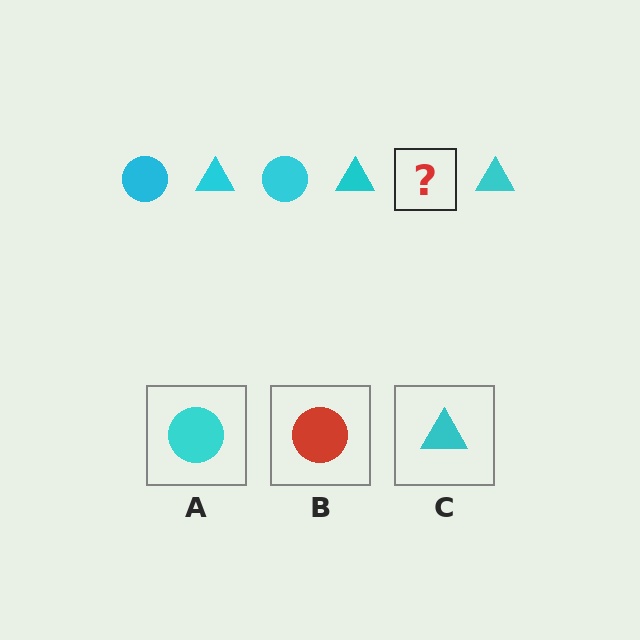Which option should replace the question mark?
Option A.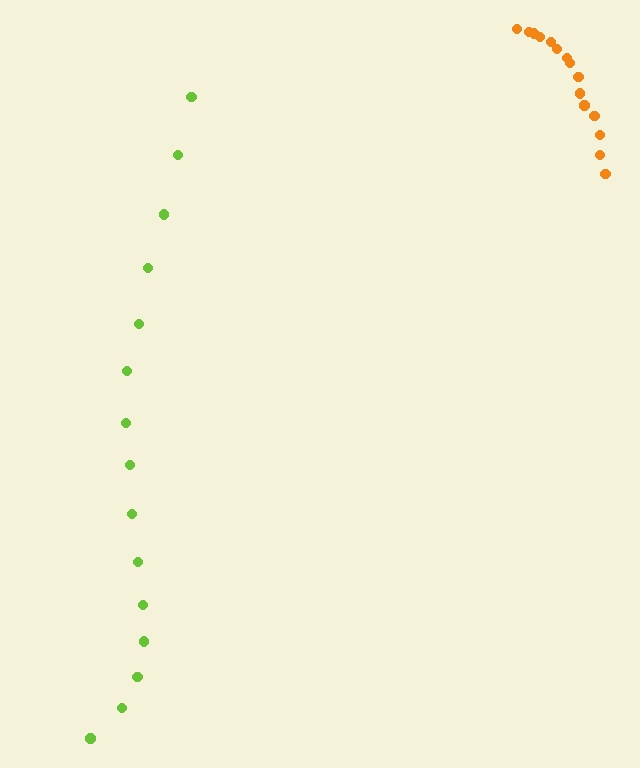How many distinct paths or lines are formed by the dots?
There are 2 distinct paths.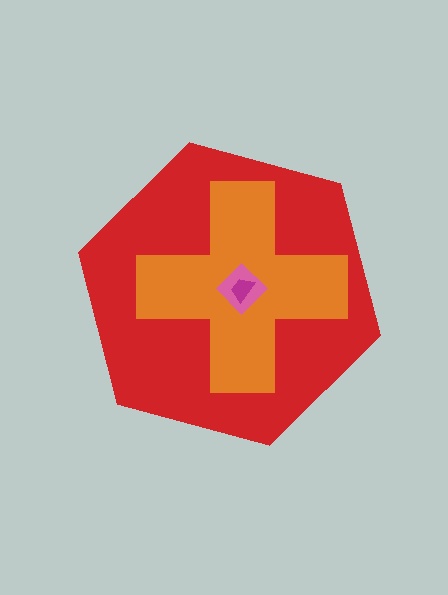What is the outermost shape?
The red hexagon.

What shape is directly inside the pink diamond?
The magenta trapezoid.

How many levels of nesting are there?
4.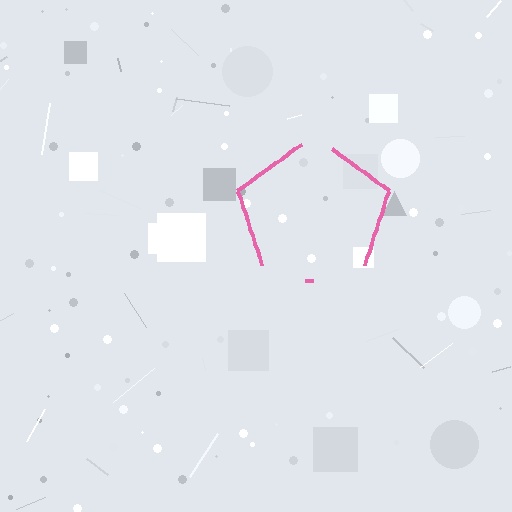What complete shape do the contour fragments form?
The contour fragments form a pentagon.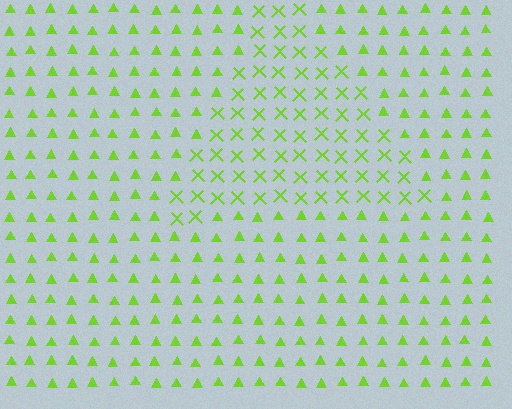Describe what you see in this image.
The image is filled with small lime elements arranged in a uniform grid. A triangle-shaped region contains X marks, while the surrounding area contains triangles. The boundary is defined purely by the change in element shape.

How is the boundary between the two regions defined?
The boundary is defined by a change in element shape: X marks inside vs. triangles outside. All elements share the same color and spacing.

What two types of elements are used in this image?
The image uses X marks inside the triangle region and triangles outside it.